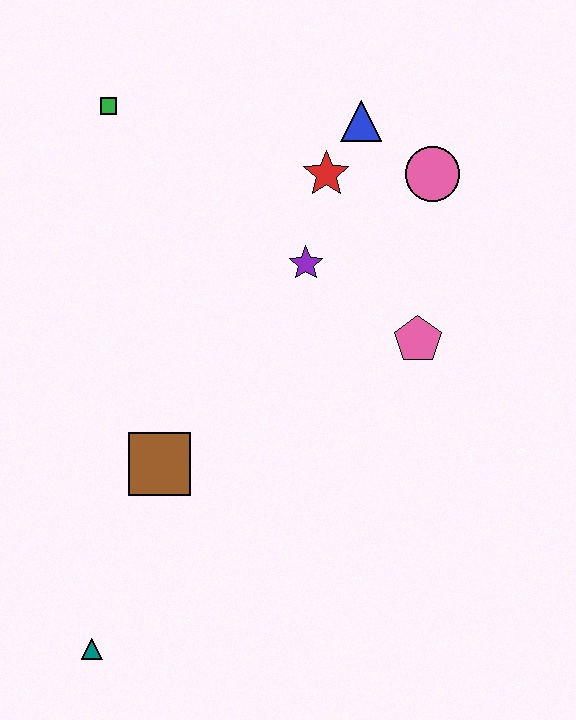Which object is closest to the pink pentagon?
The purple star is closest to the pink pentagon.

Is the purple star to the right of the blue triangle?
No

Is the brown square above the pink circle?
No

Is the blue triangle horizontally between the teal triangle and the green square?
No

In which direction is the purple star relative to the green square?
The purple star is to the right of the green square.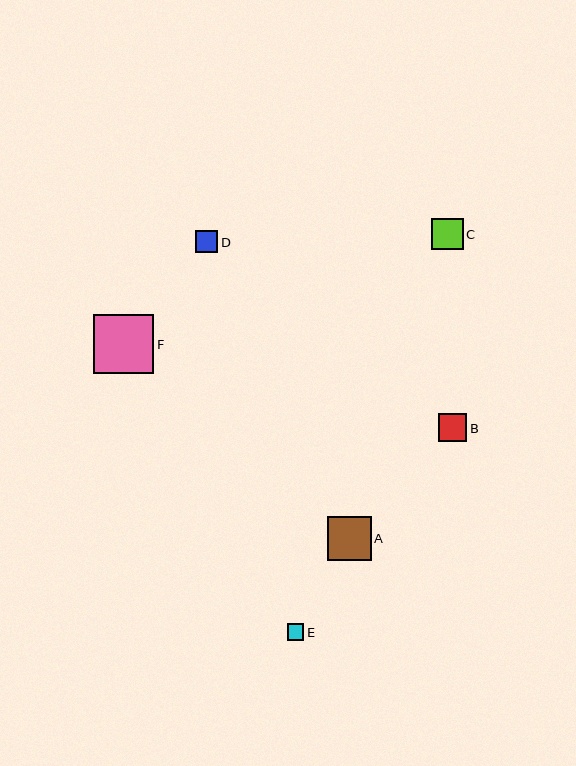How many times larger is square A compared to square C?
Square A is approximately 1.4 times the size of square C.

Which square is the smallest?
Square E is the smallest with a size of approximately 16 pixels.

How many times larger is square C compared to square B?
Square C is approximately 1.1 times the size of square B.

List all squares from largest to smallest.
From largest to smallest: F, A, C, B, D, E.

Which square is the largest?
Square F is the largest with a size of approximately 60 pixels.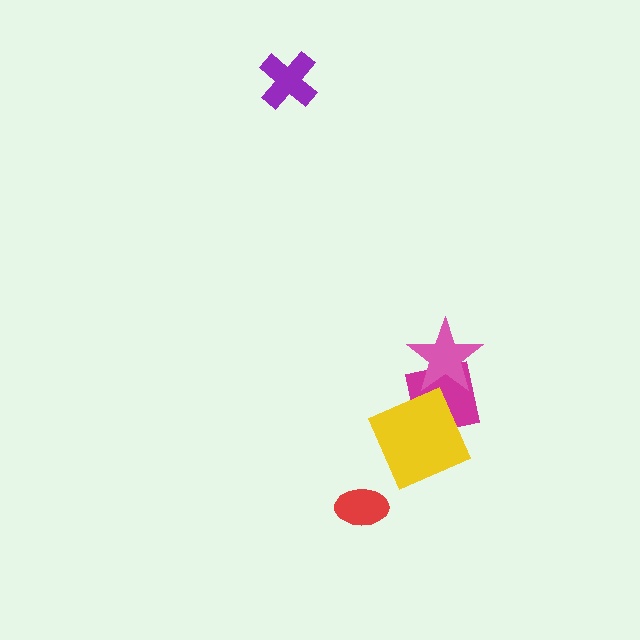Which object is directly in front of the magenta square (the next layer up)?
The pink star is directly in front of the magenta square.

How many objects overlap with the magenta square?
2 objects overlap with the magenta square.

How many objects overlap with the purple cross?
0 objects overlap with the purple cross.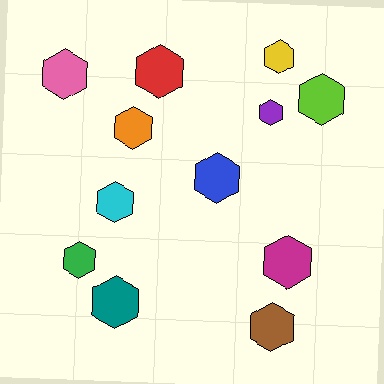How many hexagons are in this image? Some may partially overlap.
There are 12 hexagons.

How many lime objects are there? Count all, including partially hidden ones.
There is 1 lime object.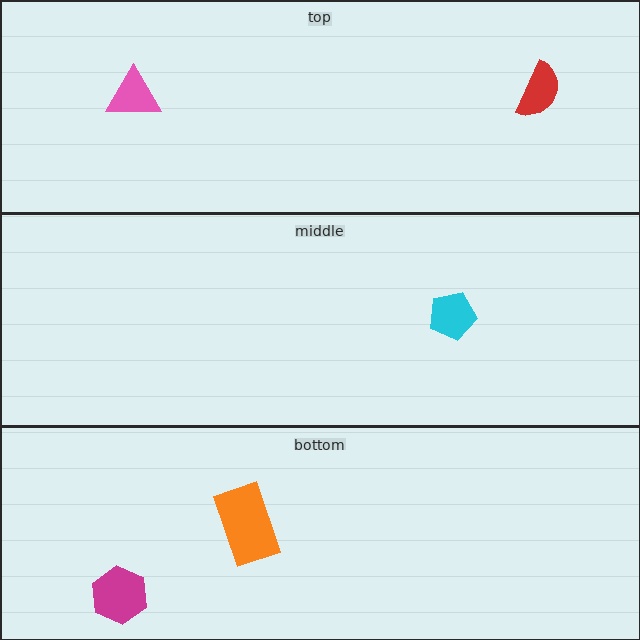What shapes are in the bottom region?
The magenta hexagon, the orange rectangle.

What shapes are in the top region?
The pink triangle, the red semicircle.